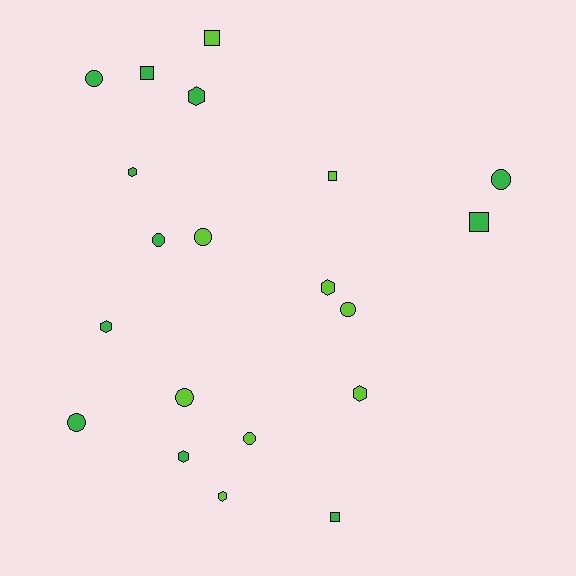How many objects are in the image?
There are 20 objects.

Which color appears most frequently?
Green, with 11 objects.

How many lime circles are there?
There are 4 lime circles.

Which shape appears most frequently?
Circle, with 8 objects.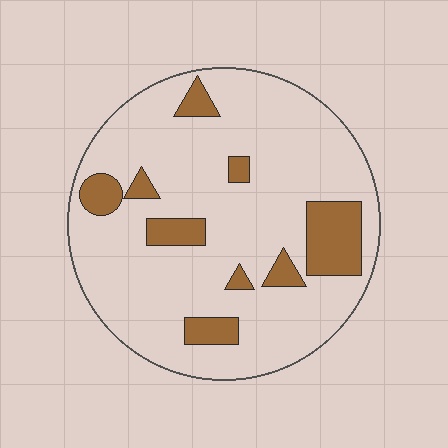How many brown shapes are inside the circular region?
9.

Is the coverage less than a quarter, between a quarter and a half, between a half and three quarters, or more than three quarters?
Less than a quarter.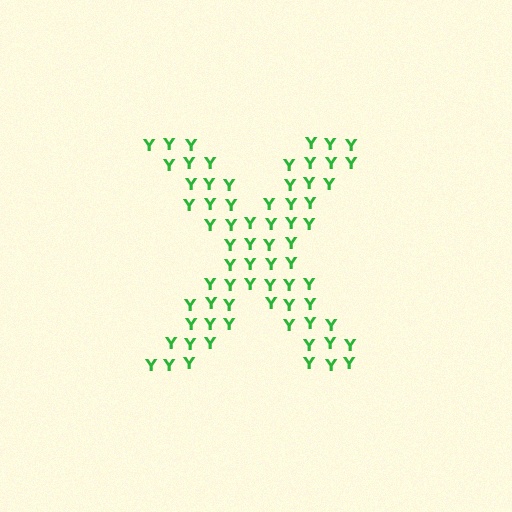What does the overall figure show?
The overall figure shows the letter X.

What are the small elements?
The small elements are letter Y's.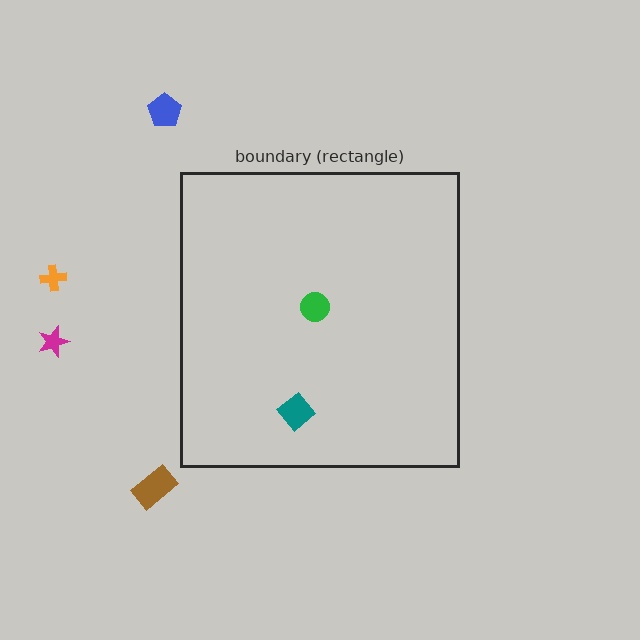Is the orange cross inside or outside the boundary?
Outside.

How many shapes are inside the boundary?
2 inside, 4 outside.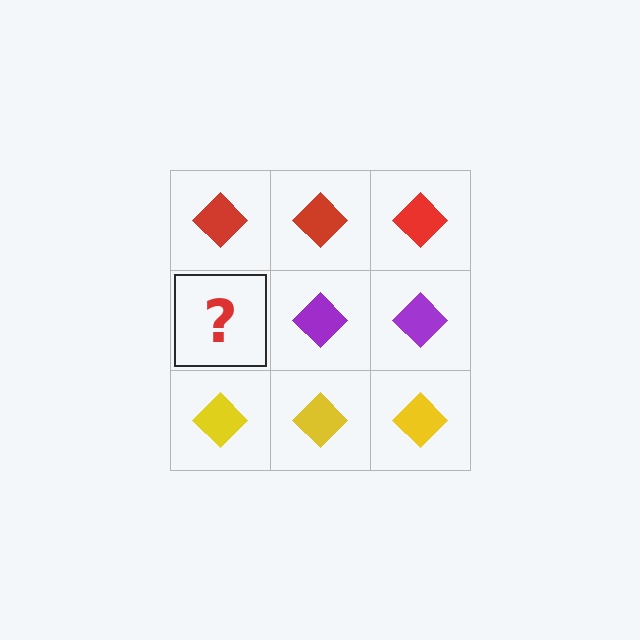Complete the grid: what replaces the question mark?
The question mark should be replaced with a purple diamond.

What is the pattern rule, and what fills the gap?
The rule is that each row has a consistent color. The gap should be filled with a purple diamond.